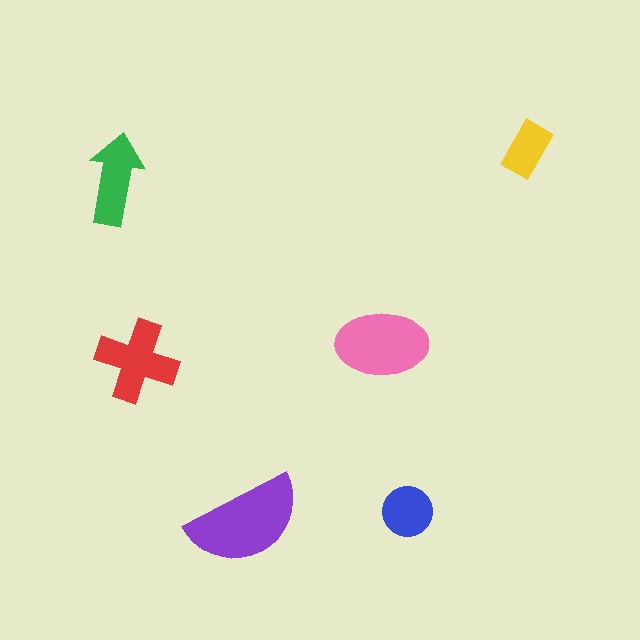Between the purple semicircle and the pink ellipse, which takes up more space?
The purple semicircle.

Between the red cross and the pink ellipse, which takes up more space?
The pink ellipse.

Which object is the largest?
The purple semicircle.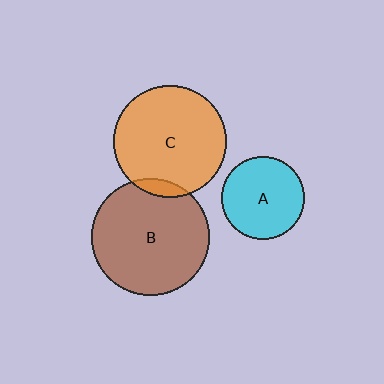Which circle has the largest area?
Circle B (brown).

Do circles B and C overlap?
Yes.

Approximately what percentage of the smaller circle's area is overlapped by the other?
Approximately 5%.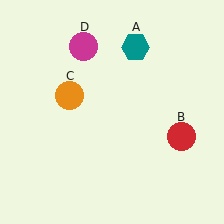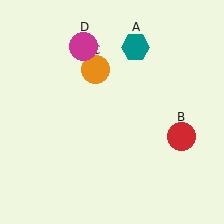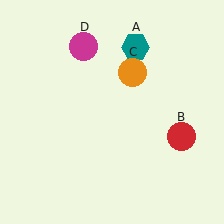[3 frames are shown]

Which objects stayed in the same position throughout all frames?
Teal hexagon (object A) and red circle (object B) and magenta circle (object D) remained stationary.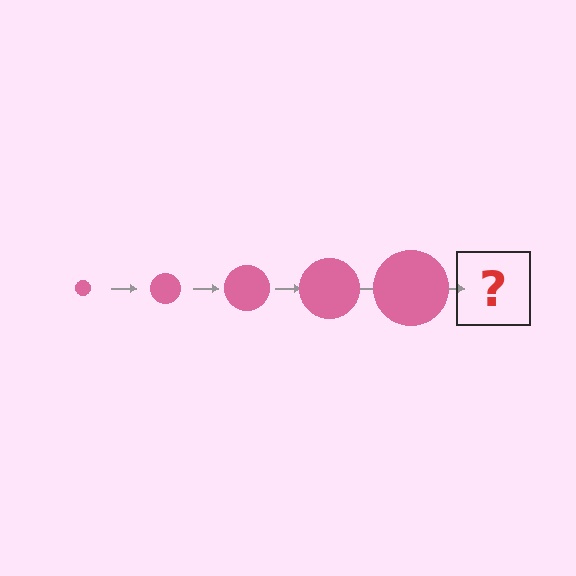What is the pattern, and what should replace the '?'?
The pattern is that the circle gets progressively larger each step. The '?' should be a pink circle, larger than the previous one.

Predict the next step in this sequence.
The next step is a pink circle, larger than the previous one.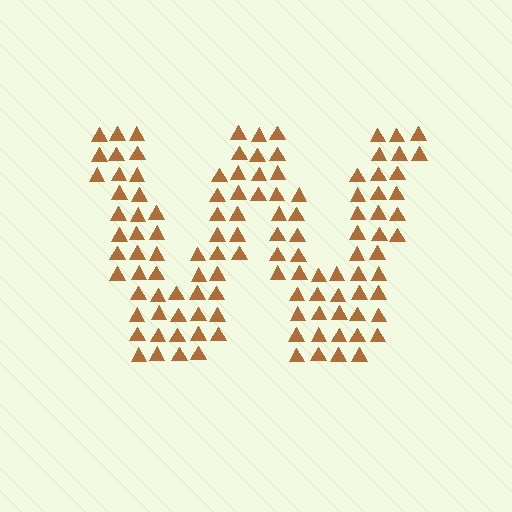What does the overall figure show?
The overall figure shows the letter W.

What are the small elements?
The small elements are triangles.